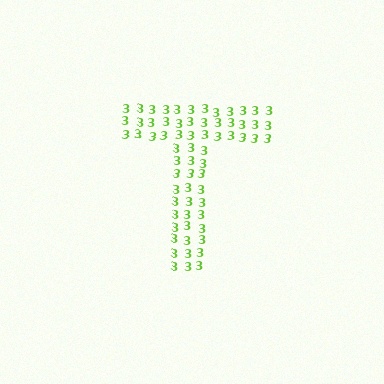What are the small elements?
The small elements are digit 3's.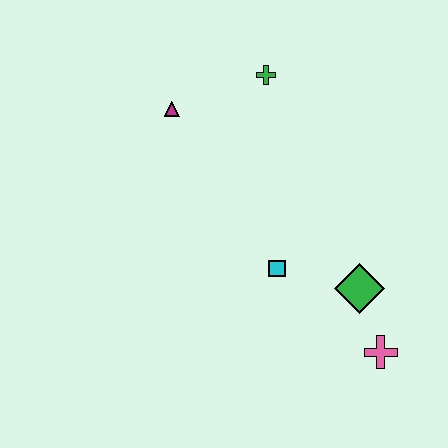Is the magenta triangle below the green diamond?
No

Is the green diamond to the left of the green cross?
No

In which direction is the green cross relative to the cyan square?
The green cross is above the cyan square.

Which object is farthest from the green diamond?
The magenta triangle is farthest from the green diamond.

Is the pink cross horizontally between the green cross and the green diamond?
No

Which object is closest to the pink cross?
The green diamond is closest to the pink cross.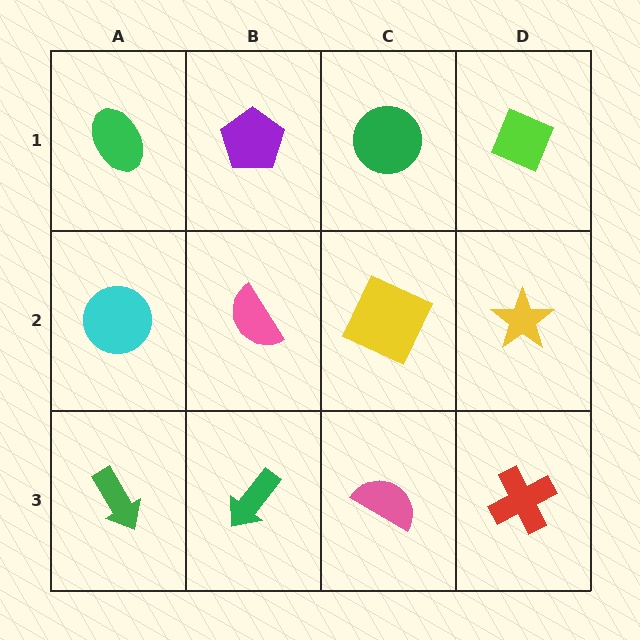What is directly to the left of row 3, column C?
A green arrow.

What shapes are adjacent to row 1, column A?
A cyan circle (row 2, column A), a purple pentagon (row 1, column B).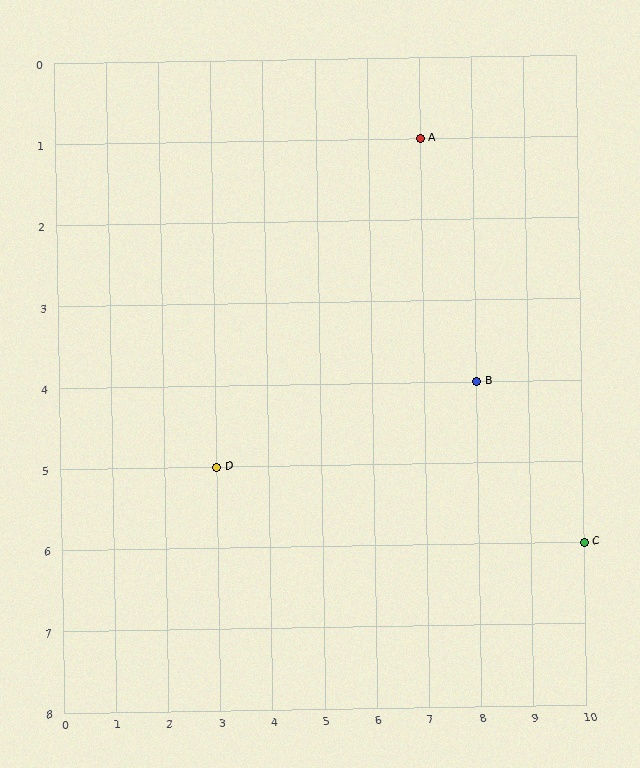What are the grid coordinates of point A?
Point A is at grid coordinates (7, 1).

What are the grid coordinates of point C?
Point C is at grid coordinates (10, 6).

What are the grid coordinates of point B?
Point B is at grid coordinates (8, 4).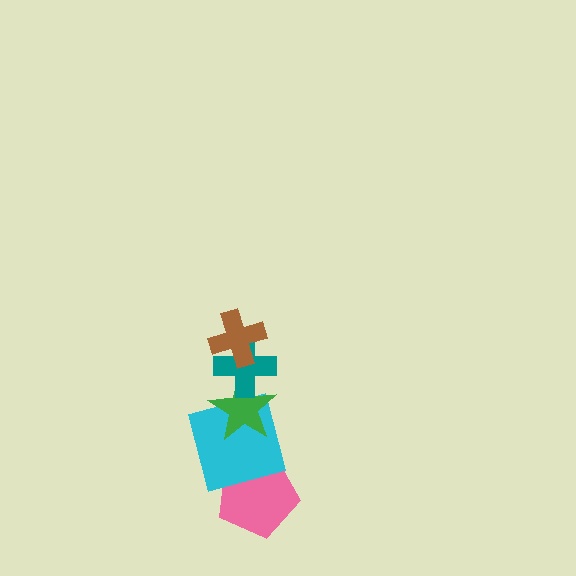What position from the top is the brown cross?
The brown cross is 1st from the top.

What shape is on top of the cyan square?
The green star is on top of the cyan square.